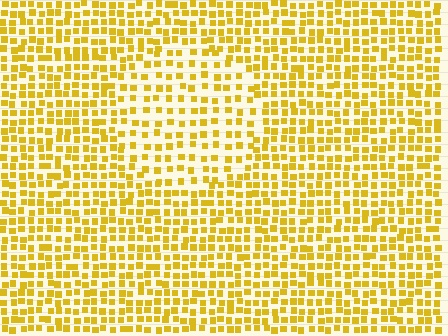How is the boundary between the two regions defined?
The boundary is defined by a change in element density (approximately 1.7x ratio). All elements are the same color, size, and shape.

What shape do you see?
I see a circle.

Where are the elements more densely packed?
The elements are more densely packed outside the circle boundary.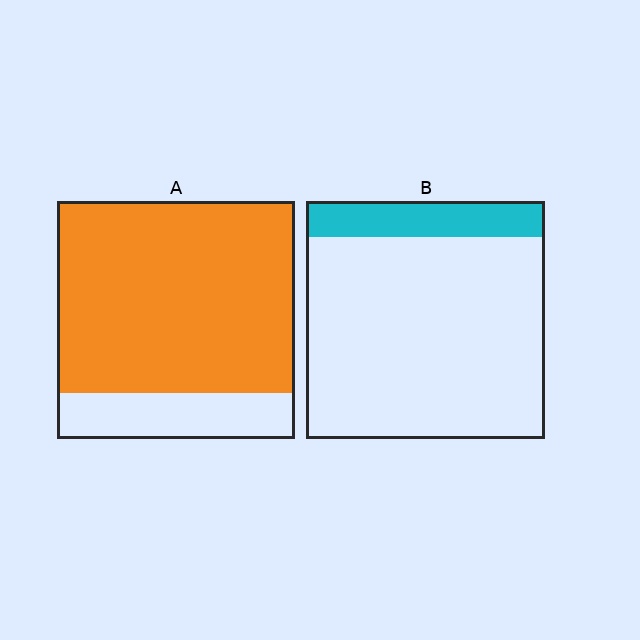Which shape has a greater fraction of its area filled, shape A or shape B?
Shape A.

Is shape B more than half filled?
No.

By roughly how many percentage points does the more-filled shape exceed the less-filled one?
By roughly 65 percentage points (A over B).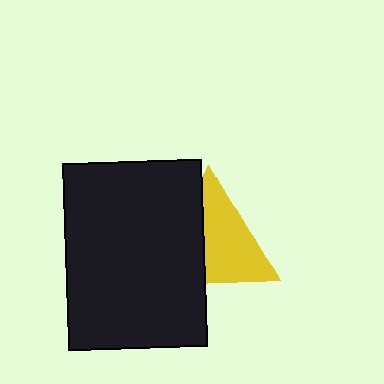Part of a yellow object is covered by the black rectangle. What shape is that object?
It is a triangle.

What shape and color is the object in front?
The object in front is a black rectangle.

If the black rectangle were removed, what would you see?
You would see the complete yellow triangle.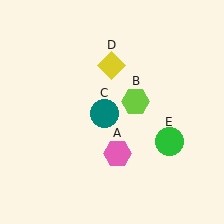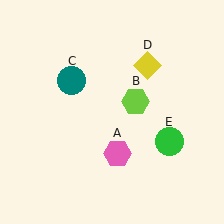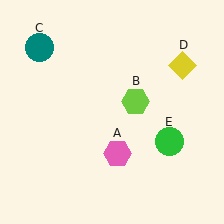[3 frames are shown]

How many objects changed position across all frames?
2 objects changed position: teal circle (object C), yellow diamond (object D).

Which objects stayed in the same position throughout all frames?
Pink hexagon (object A) and lime hexagon (object B) and green circle (object E) remained stationary.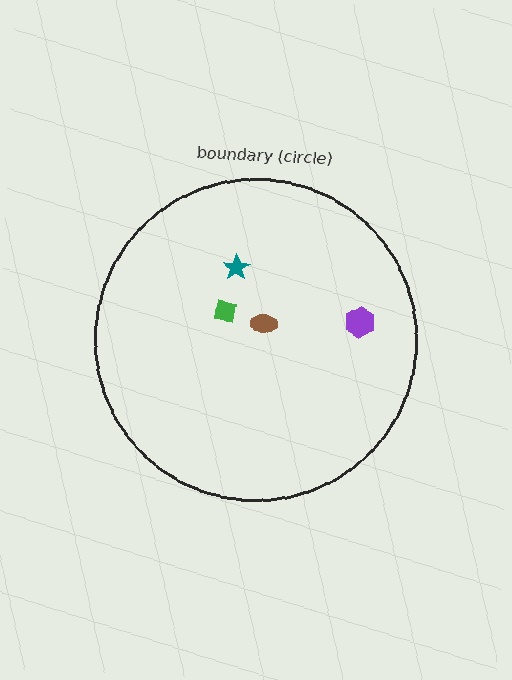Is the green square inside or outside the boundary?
Inside.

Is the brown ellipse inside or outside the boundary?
Inside.